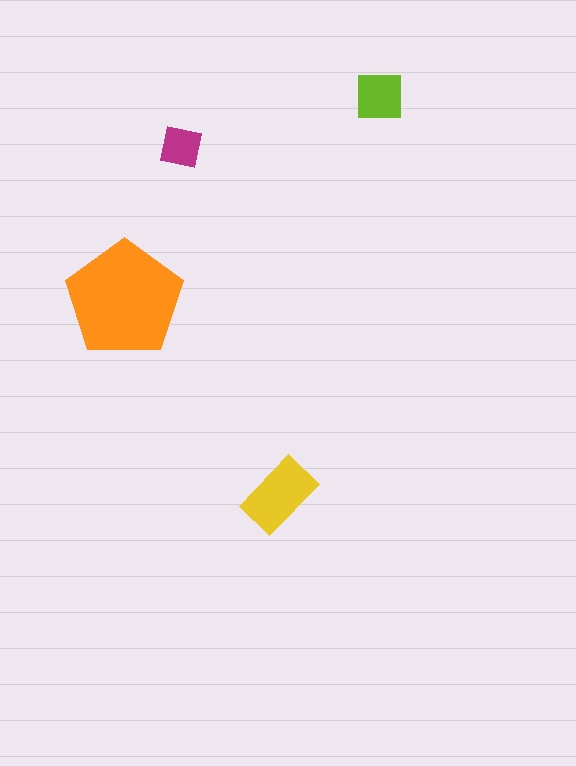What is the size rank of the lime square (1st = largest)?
3rd.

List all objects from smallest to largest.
The magenta square, the lime square, the yellow rectangle, the orange pentagon.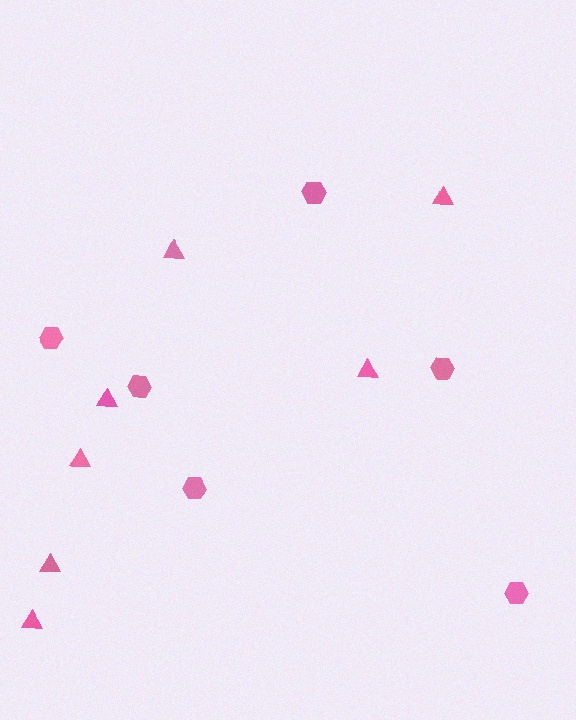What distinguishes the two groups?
There are 2 groups: one group of hexagons (6) and one group of triangles (7).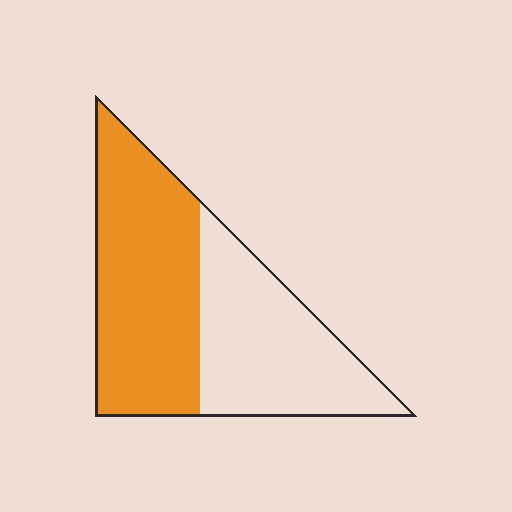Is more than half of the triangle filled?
Yes.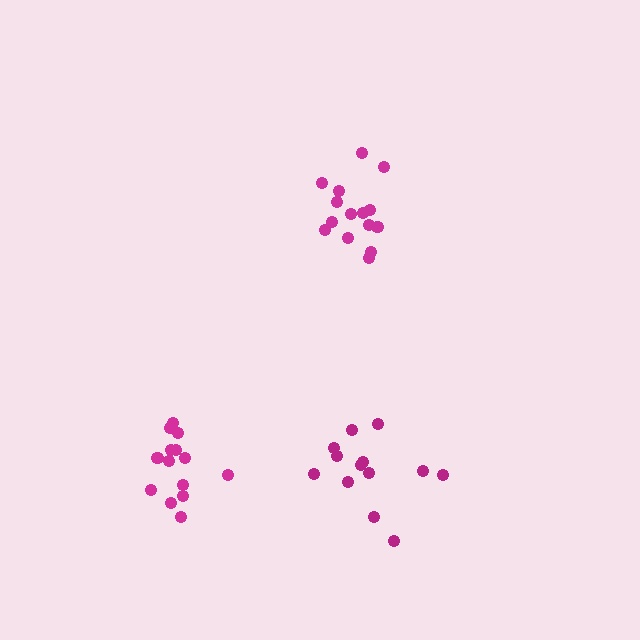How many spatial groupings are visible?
There are 3 spatial groupings.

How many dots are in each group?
Group 1: 14 dots, Group 2: 15 dots, Group 3: 13 dots (42 total).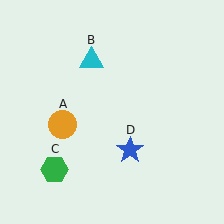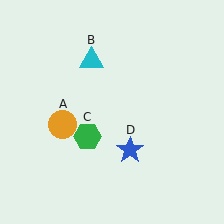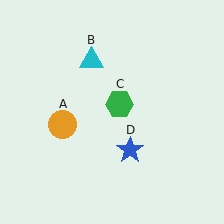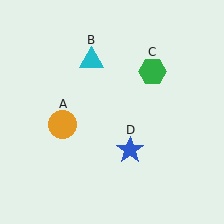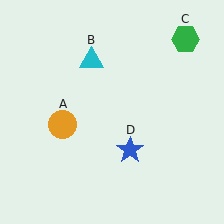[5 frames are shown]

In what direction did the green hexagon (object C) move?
The green hexagon (object C) moved up and to the right.